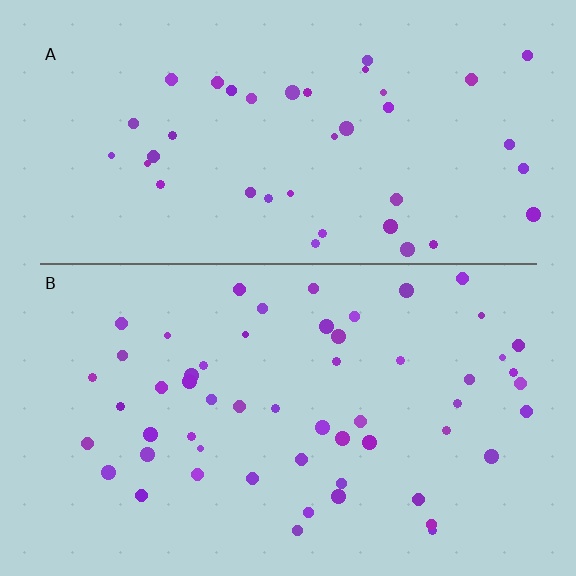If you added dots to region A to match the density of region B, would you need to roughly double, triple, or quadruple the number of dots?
Approximately double.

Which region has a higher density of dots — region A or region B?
B (the bottom).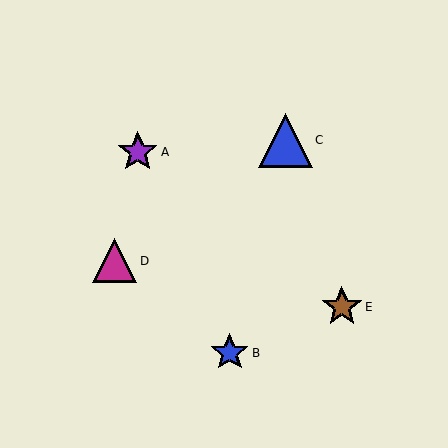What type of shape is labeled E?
Shape E is a brown star.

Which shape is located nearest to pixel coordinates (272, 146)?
The blue triangle (labeled C) at (286, 140) is nearest to that location.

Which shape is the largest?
The blue triangle (labeled C) is the largest.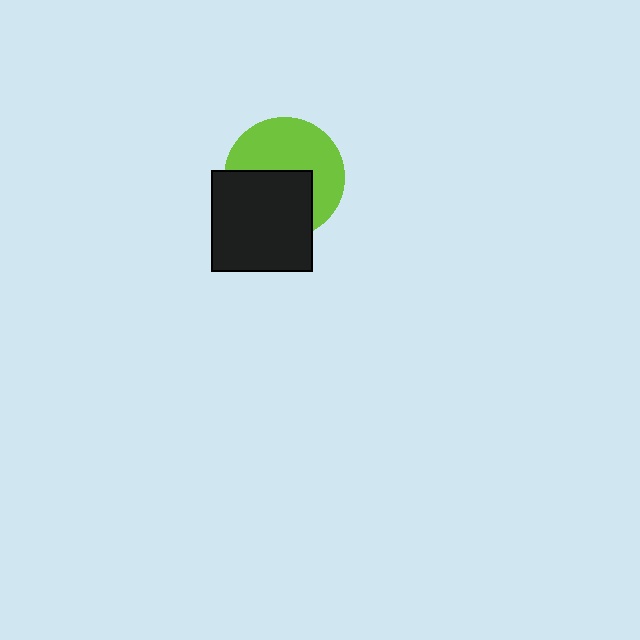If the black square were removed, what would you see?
You would see the complete lime circle.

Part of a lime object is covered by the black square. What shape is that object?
It is a circle.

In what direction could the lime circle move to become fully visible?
The lime circle could move up. That would shift it out from behind the black square entirely.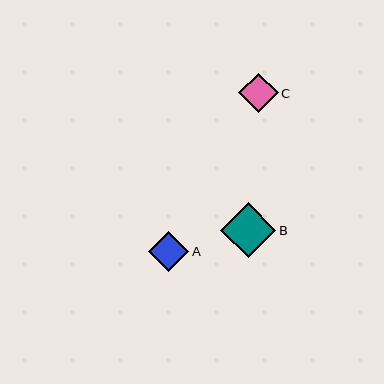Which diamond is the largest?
Diamond B is the largest with a size of approximately 55 pixels.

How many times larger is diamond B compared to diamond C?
Diamond B is approximately 1.4 times the size of diamond C.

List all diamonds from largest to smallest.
From largest to smallest: B, A, C.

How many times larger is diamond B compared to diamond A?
Diamond B is approximately 1.4 times the size of diamond A.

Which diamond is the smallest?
Diamond C is the smallest with a size of approximately 39 pixels.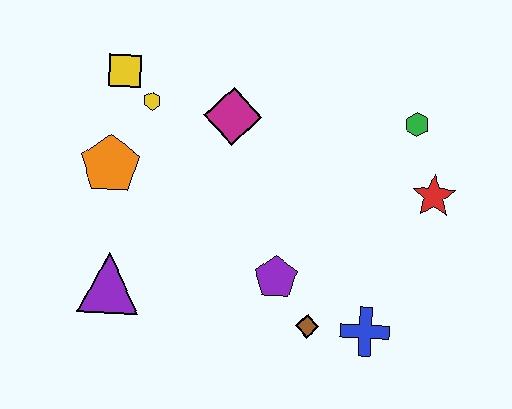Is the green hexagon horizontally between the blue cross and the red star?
Yes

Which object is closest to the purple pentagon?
The brown diamond is closest to the purple pentagon.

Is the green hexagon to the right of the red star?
No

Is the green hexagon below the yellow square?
Yes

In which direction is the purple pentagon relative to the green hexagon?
The purple pentagon is below the green hexagon.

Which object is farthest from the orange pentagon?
The red star is farthest from the orange pentagon.